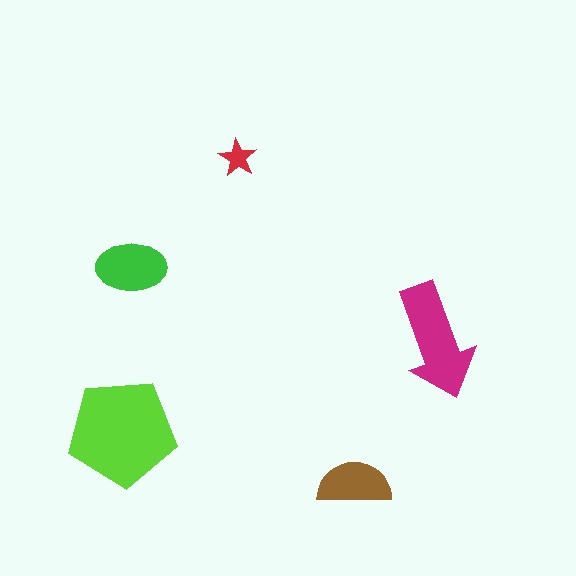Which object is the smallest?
The red star.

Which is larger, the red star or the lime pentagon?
The lime pentagon.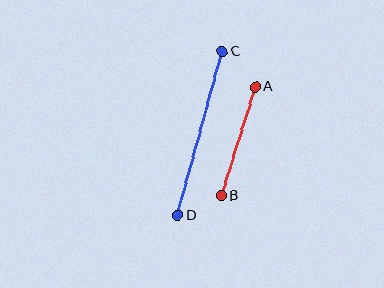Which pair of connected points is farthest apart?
Points C and D are farthest apart.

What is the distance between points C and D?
The distance is approximately 170 pixels.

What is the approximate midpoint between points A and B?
The midpoint is at approximately (238, 141) pixels.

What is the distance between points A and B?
The distance is approximately 114 pixels.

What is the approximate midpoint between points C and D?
The midpoint is at approximately (200, 133) pixels.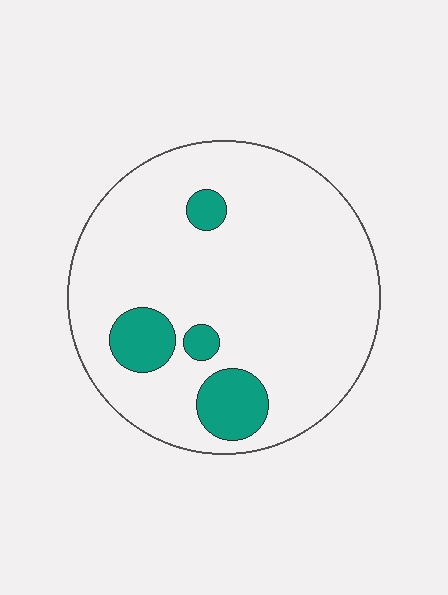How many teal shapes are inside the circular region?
4.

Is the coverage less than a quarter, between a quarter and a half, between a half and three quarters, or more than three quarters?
Less than a quarter.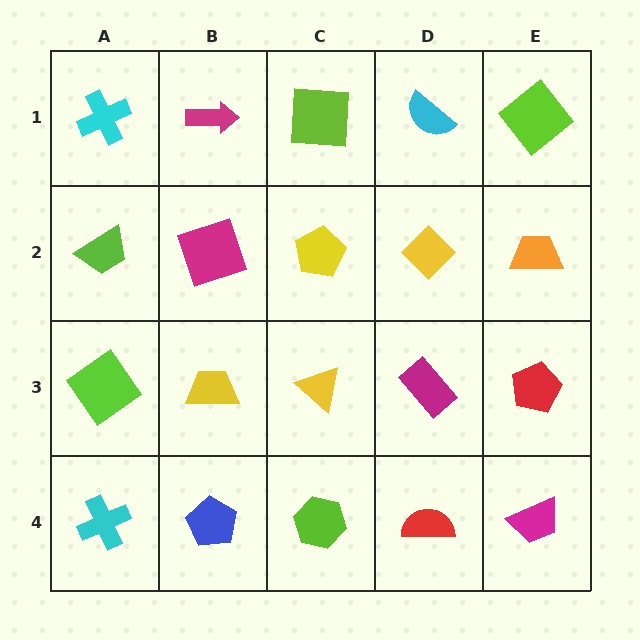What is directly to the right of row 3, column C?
A magenta rectangle.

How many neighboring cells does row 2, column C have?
4.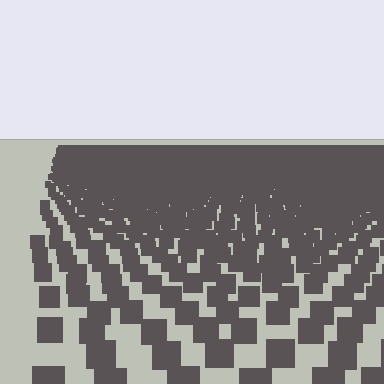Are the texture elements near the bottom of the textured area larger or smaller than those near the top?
Larger. Near the bottom, elements are closer to the viewer and appear at a bigger on-screen size.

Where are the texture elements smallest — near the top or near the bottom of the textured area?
Near the top.